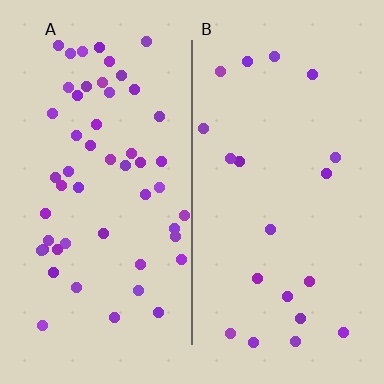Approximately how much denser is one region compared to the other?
Approximately 2.6× — region A over region B.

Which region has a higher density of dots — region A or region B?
A (the left).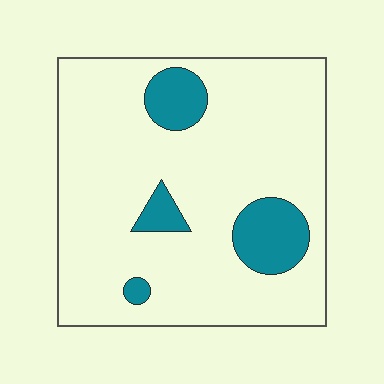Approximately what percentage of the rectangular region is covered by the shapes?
Approximately 15%.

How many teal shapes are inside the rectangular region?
4.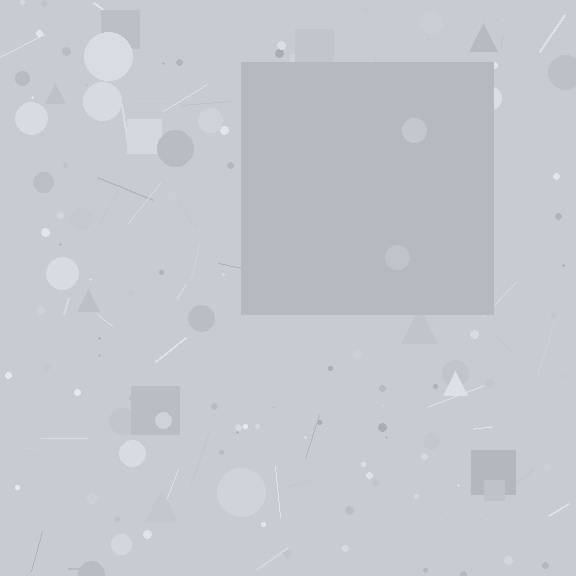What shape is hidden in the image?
A square is hidden in the image.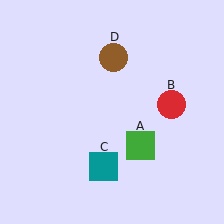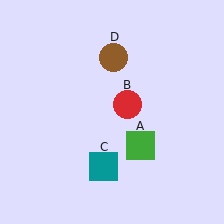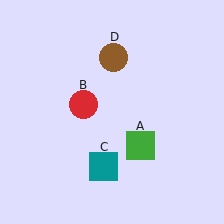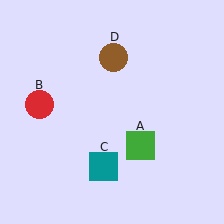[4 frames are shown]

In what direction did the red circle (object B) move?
The red circle (object B) moved left.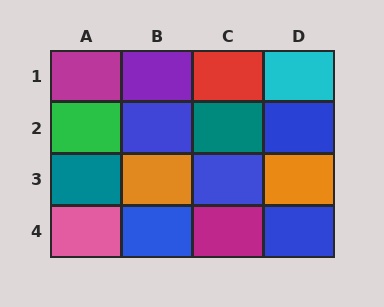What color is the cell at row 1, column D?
Cyan.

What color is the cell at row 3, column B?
Orange.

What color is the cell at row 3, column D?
Orange.